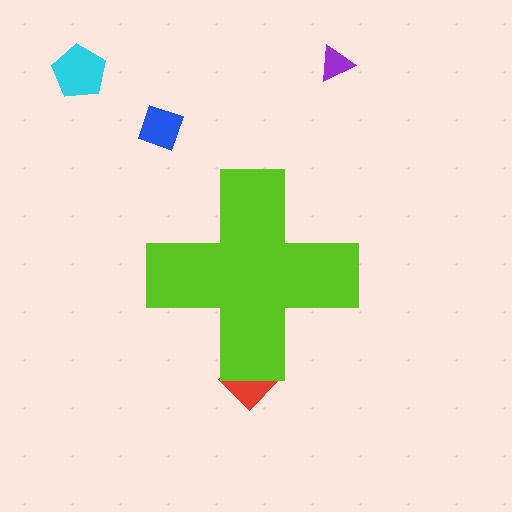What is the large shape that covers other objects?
A lime cross.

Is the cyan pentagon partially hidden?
No, the cyan pentagon is fully visible.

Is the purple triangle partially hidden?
No, the purple triangle is fully visible.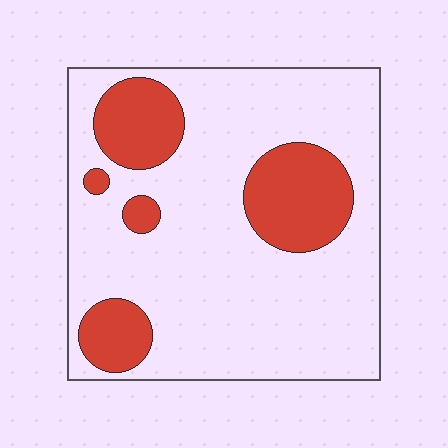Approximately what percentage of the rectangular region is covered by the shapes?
Approximately 25%.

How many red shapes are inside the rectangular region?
5.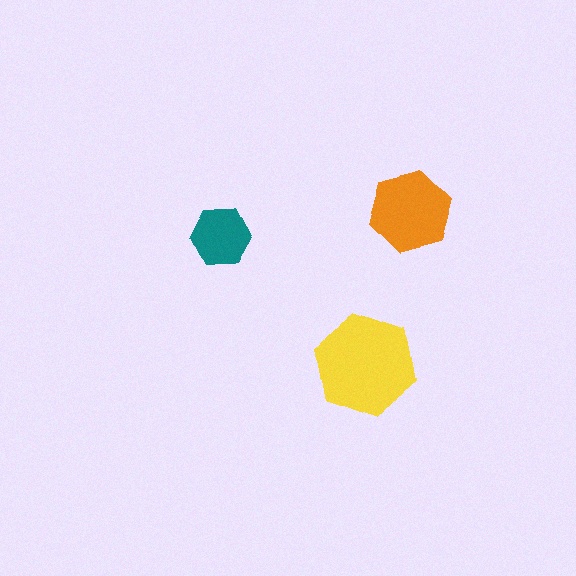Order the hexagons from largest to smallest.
the yellow one, the orange one, the teal one.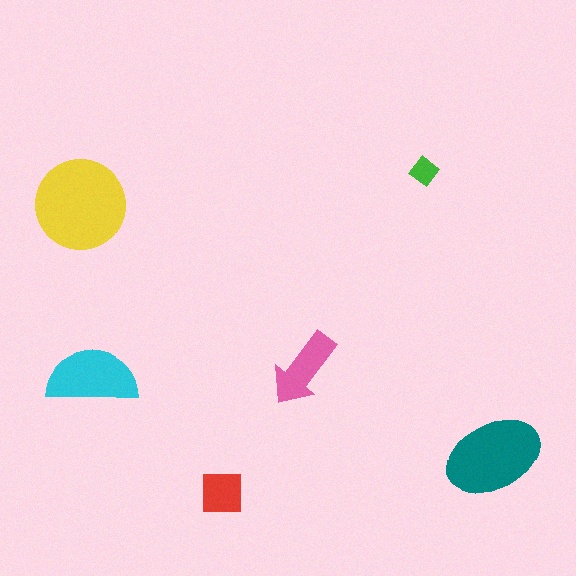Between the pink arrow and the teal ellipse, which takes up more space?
The teal ellipse.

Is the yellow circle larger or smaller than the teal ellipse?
Larger.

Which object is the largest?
The yellow circle.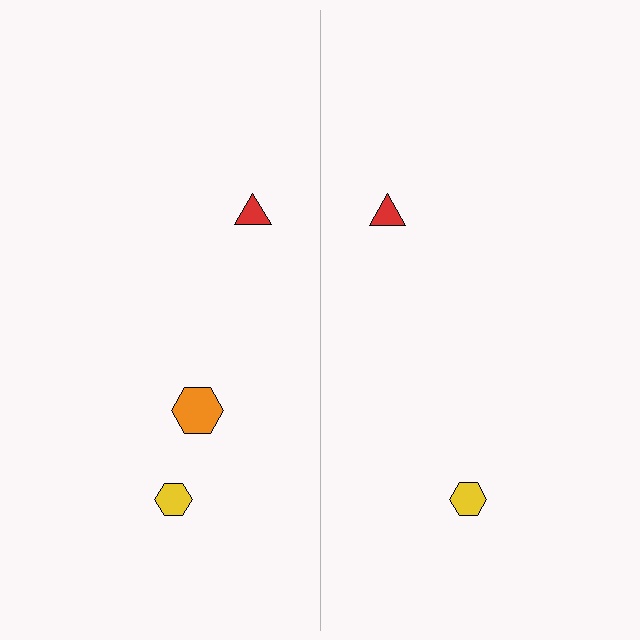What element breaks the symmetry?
A orange hexagon is missing from the right side.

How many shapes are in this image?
There are 5 shapes in this image.